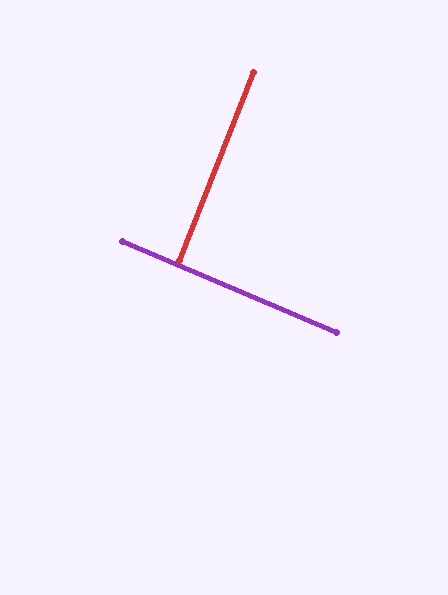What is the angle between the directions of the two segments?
Approximately 89 degrees.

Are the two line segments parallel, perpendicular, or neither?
Perpendicular — they meet at approximately 89°.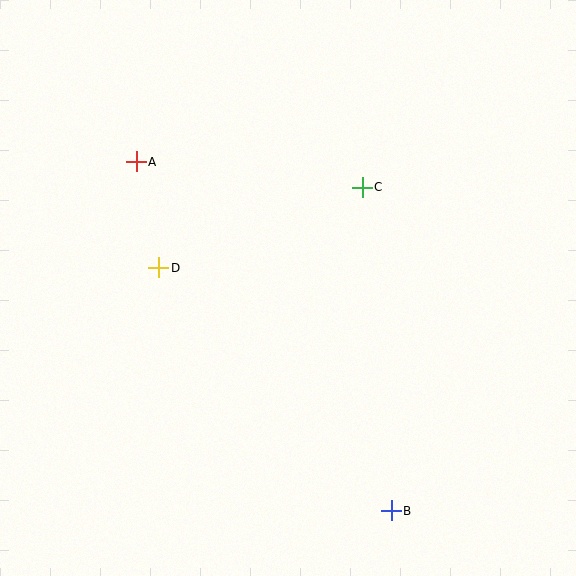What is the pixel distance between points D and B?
The distance between D and B is 336 pixels.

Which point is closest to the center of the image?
Point C at (362, 187) is closest to the center.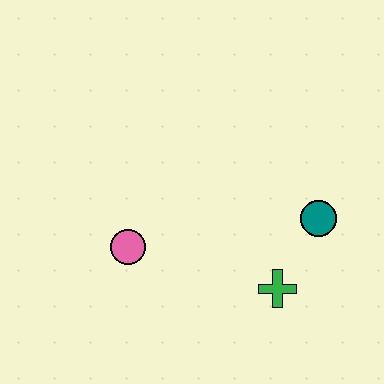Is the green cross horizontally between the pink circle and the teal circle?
Yes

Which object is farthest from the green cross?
The pink circle is farthest from the green cross.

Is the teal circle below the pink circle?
No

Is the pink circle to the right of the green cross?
No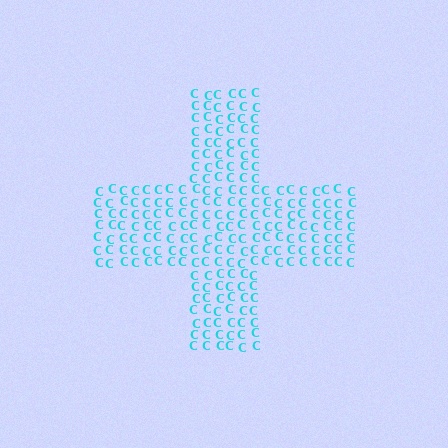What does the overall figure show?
The overall figure shows a cross.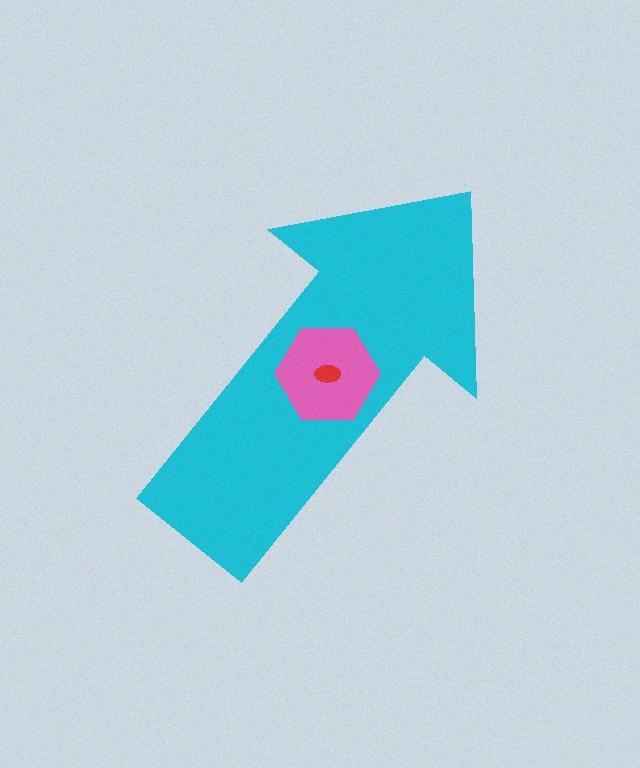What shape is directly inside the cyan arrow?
The pink hexagon.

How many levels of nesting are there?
3.